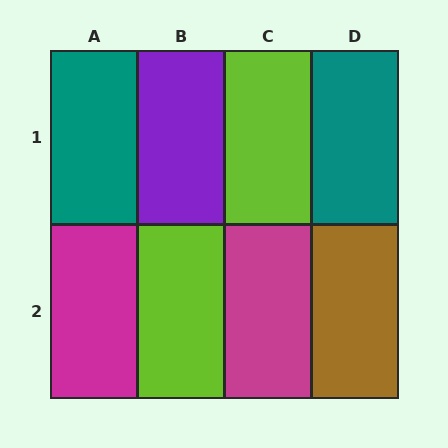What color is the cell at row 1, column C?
Lime.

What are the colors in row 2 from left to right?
Magenta, lime, magenta, brown.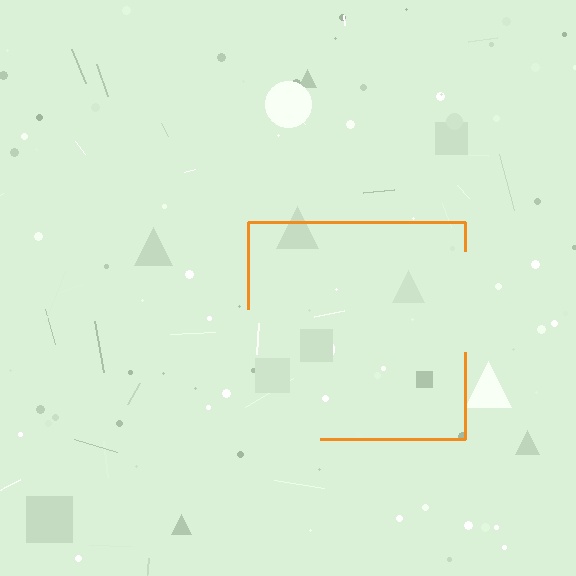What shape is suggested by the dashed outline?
The dashed outline suggests a square.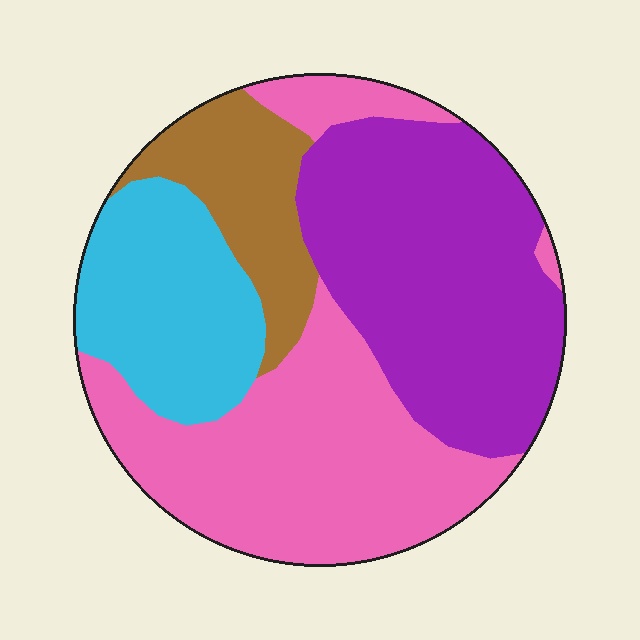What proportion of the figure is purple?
Purple covers around 35% of the figure.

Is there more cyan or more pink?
Pink.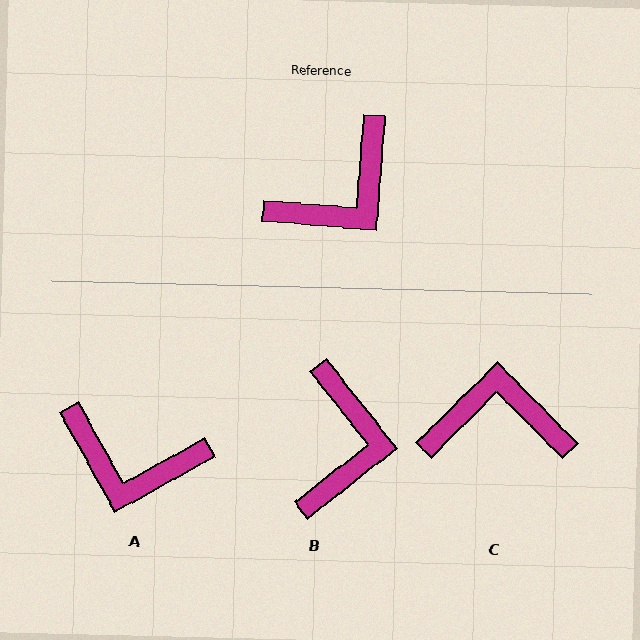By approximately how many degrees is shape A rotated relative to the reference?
Approximately 56 degrees clockwise.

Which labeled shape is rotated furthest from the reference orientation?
C, about 139 degrees away.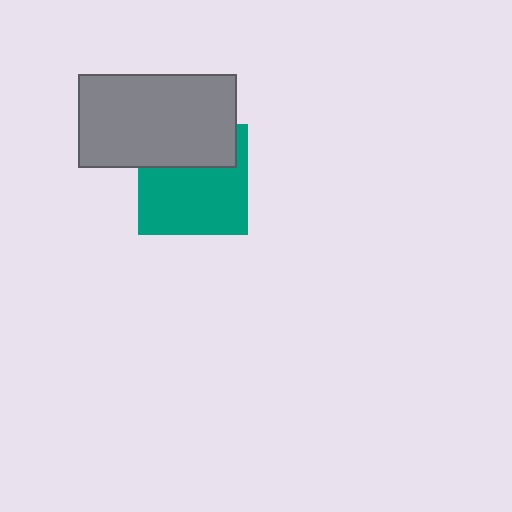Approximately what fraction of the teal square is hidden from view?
Roughly 36% of the teal square is hidden behind the gray rectangle.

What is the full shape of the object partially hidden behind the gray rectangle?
The partially hidden object is a teal square.